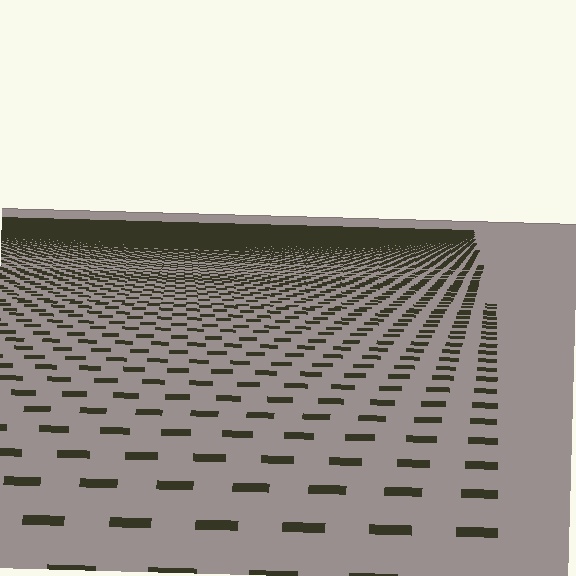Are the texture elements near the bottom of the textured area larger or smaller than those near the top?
Larger. Near the bottom, elements are closer to the viewer and appear at a bigger on-screen size.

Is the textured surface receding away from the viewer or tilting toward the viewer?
The surface is receding away from the viewer. Texture elements get smaller and denser toward the top.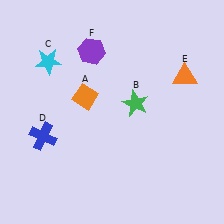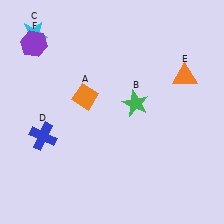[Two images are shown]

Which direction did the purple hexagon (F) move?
The purple hexagon (F) moved left.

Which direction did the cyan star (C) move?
The cyan star (C) moved up.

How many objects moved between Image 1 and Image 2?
2 objects moved between the two images.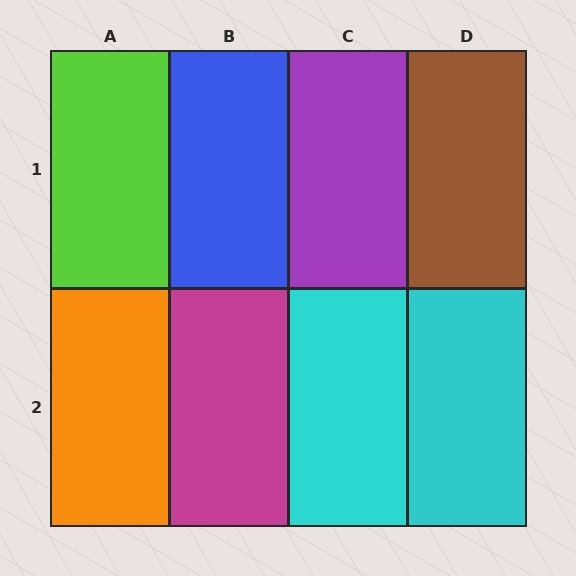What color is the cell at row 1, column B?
Blue.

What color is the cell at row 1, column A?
Lime.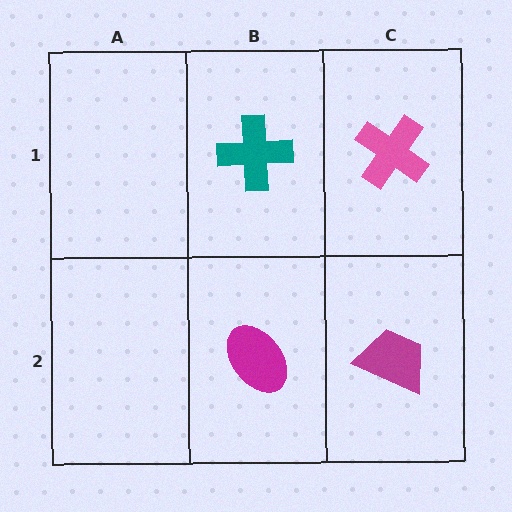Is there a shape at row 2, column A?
No, that cell is empty.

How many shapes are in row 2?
2 shapes.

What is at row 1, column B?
A teal cross.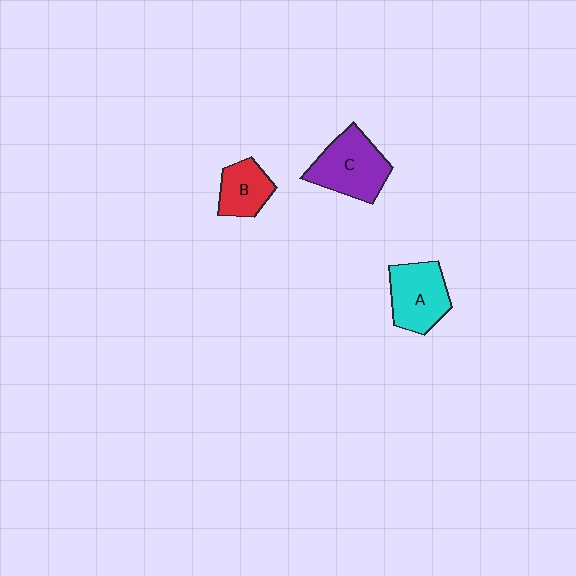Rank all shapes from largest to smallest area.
From largest to smallest: C (purple), A (cyan), B (red).